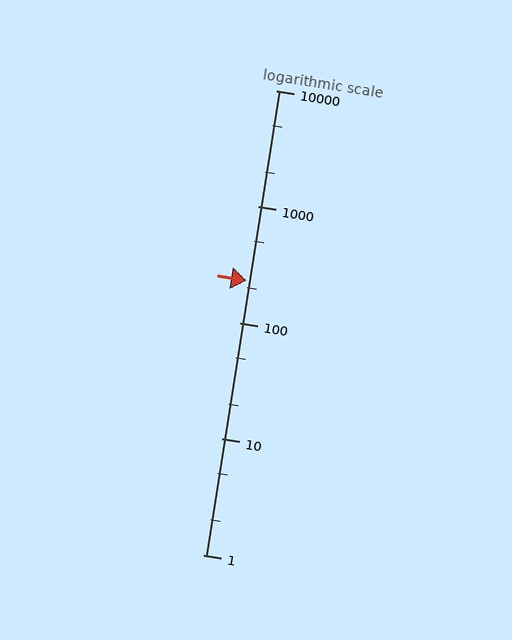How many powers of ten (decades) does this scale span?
The scale spans 4 decades, from 1 to 10000.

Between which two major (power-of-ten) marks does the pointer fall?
The pointer is between 100 and 1000.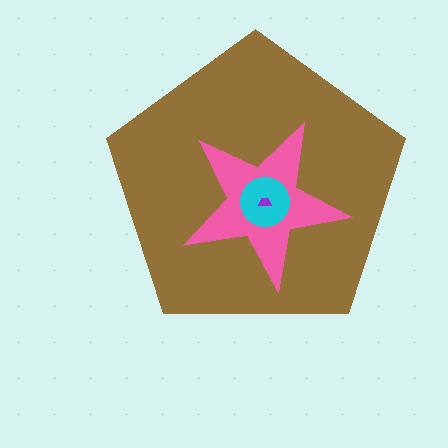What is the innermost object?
The purple trapezoid.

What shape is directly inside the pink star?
The cyan circle.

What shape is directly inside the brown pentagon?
The pink star.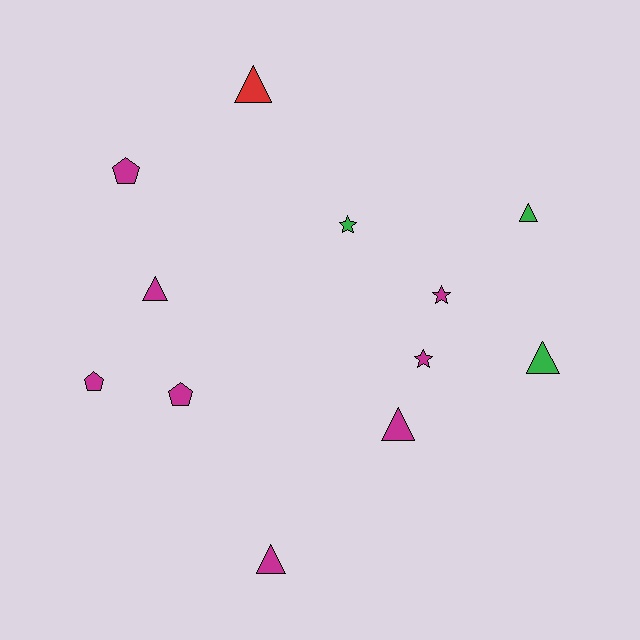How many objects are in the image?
There are 12 objects.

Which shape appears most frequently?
Triangle, with 6 objects.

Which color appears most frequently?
Magenta, with 8 objects.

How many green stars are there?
There is 1 green star.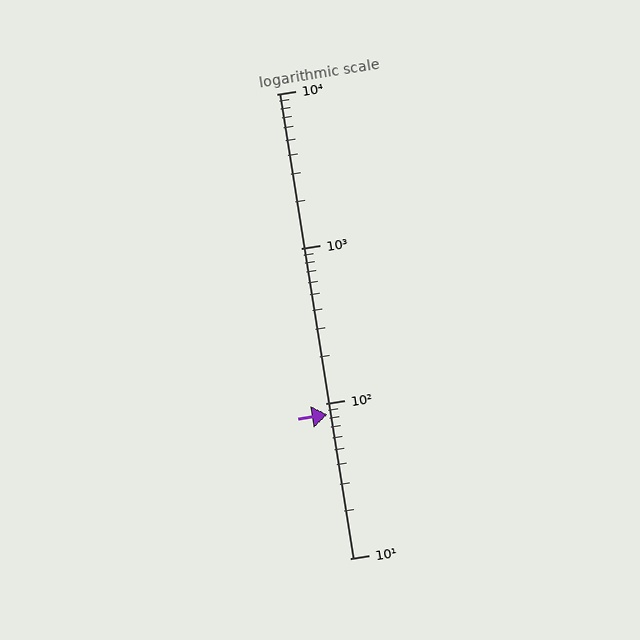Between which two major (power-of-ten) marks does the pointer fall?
The pointer is between 10 and 100.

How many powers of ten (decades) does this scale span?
The scale spans 3 decades, from 10 to 10000.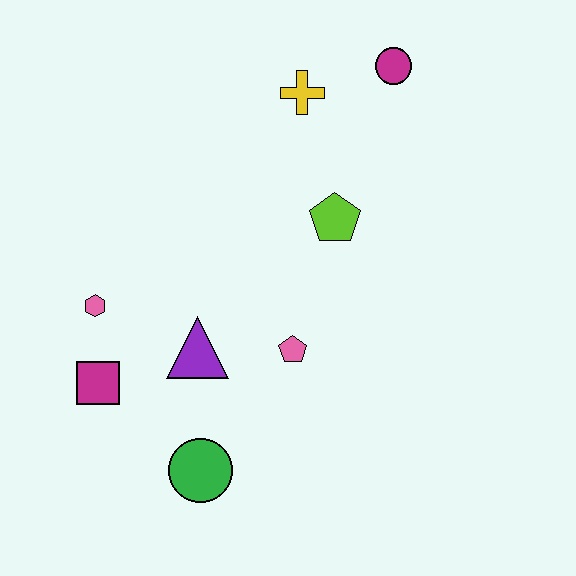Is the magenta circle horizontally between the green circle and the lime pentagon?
No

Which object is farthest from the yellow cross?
The green circle is farthest from the yellow cross.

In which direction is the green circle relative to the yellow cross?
The green circle is below the yellow cross.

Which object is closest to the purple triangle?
The pink pentagon is closest to the purple triangle.